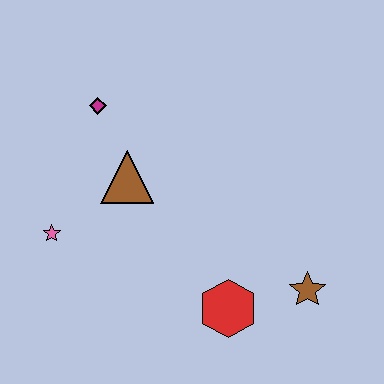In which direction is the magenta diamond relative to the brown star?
The magenta diamond is to the left of the brown star.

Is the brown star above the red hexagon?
Yes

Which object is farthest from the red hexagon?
The magenta diamond is farthest from the red hexagon.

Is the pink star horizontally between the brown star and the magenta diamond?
No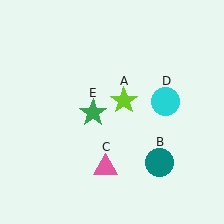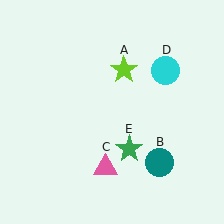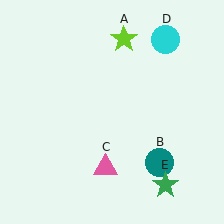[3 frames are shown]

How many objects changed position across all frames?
3 objects changed position: lime star (object A), cyan circle (object D), green star (object E).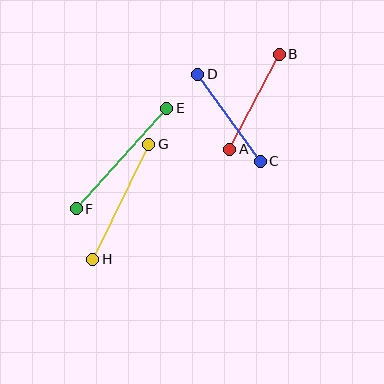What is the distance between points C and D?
The distance is approximately 107 pixels.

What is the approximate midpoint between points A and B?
The midpoint is at approximately (255, 102) pixels.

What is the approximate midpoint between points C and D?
The midpoint is at approximately (229, 118) pixels.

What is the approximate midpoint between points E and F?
The midpoint is at approximately (122, 159) pixels.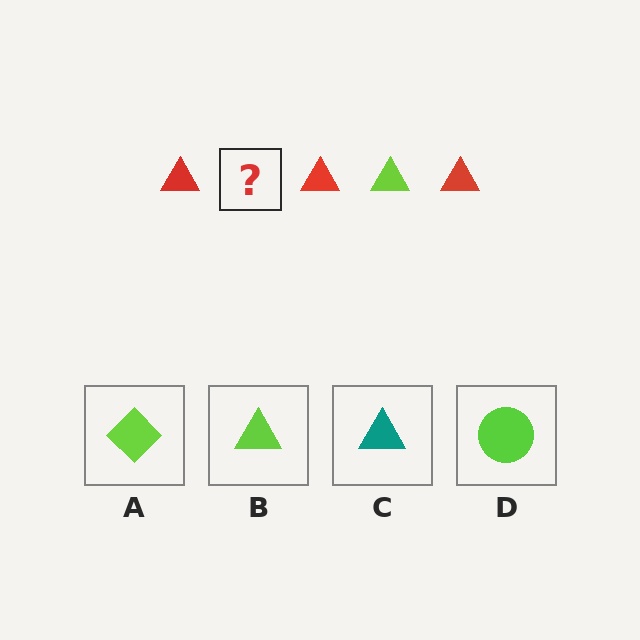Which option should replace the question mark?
Option B.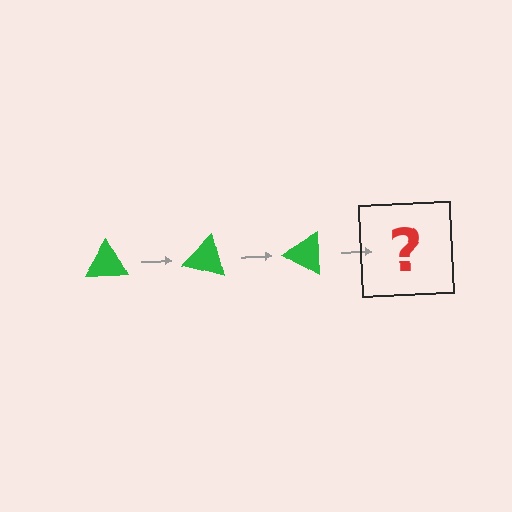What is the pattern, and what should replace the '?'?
The pattern is that the triangle rotates 15 degrees each step. The '?' should be a green triangle rotated 45 degrees.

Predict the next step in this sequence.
The next step is a green triangle rotated 45 degrees.